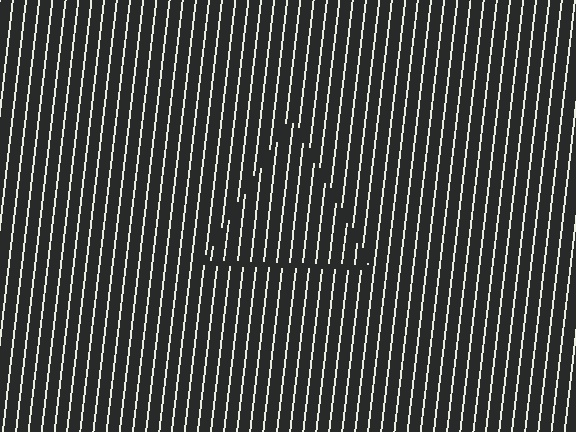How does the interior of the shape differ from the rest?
The interior of the shape contains the same grating, shifted by half a period — the contour is defined by the phase discontinuity where line-ends from the inner and outer gratings abut.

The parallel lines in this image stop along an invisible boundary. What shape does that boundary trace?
An illusory triangle. The interior of the shape contains the same grating, shifted by half a period — the contour is defined by the phase discontinuity where line-ends from the inner and outer gratings abut.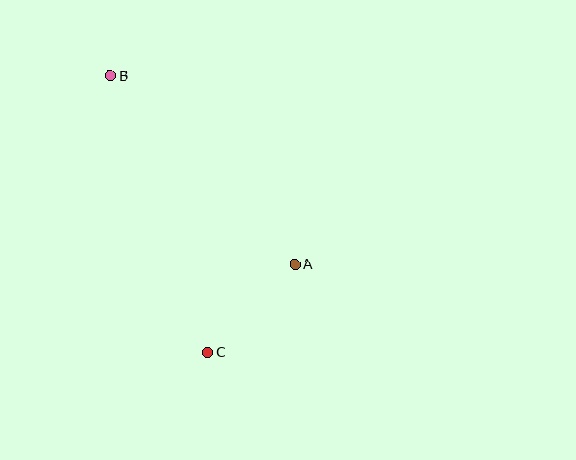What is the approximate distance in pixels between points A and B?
The distance between A and B is approximately 263 pixels.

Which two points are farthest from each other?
Points B and C are farthest from each other.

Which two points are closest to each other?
Points A and C are closest to each other.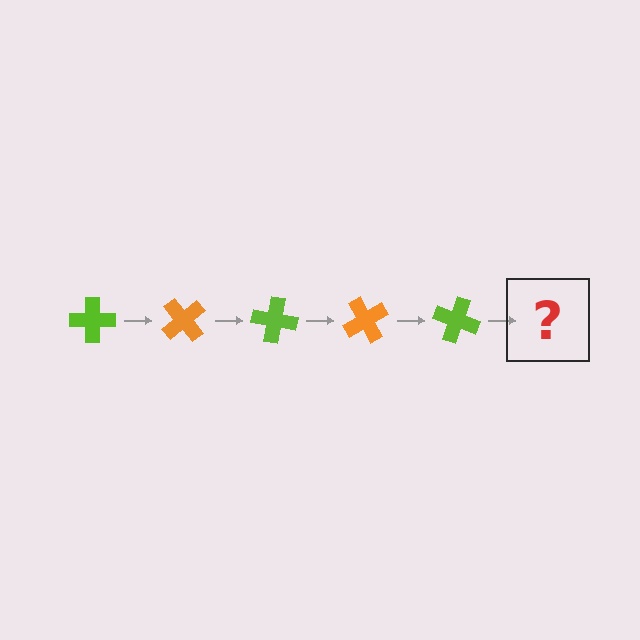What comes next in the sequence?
The next element should be an orange cross, rotated 250 degrees from the start.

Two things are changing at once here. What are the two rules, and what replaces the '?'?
The two rules are that it rotates 50 degrees each step and the color cycles through lime and orange. The '?' should be an orange cross, rotated 250 degrees from the start.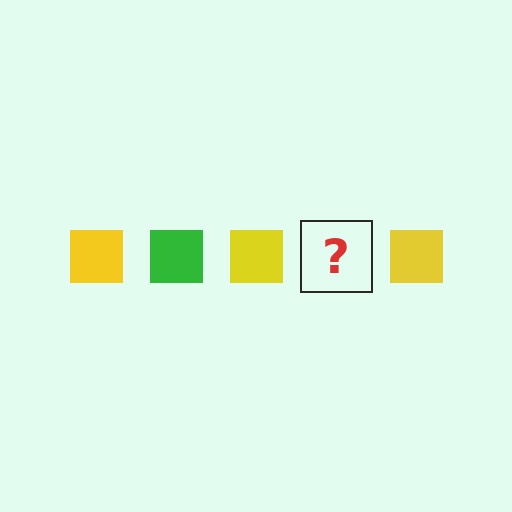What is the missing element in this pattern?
The missing element is a green square.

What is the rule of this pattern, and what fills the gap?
The rule is that the pattern cycles through yellow, green squares. The gap should be filled with a green square.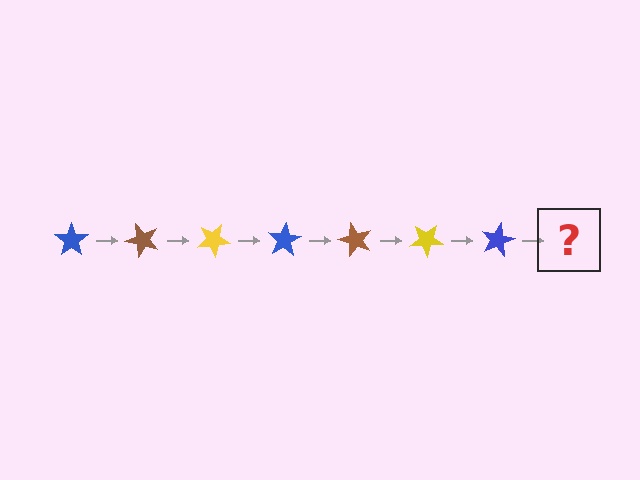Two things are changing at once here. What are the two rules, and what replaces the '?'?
The two rules are that it rotates 50 degrees each step and the color cycles through blue, brown, and yellow. The '?' should be a brown star, rotated 350 degrees from the start.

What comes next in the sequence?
The next element should be a brown star, rotated 350 degrees from the start.